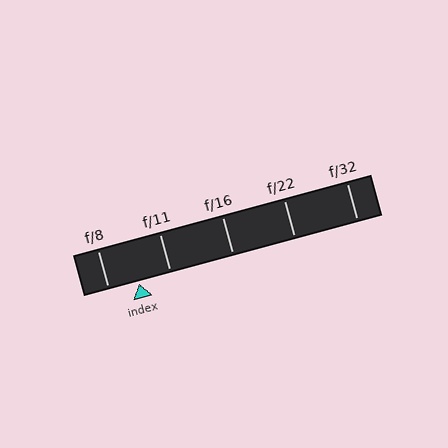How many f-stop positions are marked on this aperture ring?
There are 5 f-stop positions marked.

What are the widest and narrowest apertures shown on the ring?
The widest aperture shown is f/8 and the narrowest is f/32.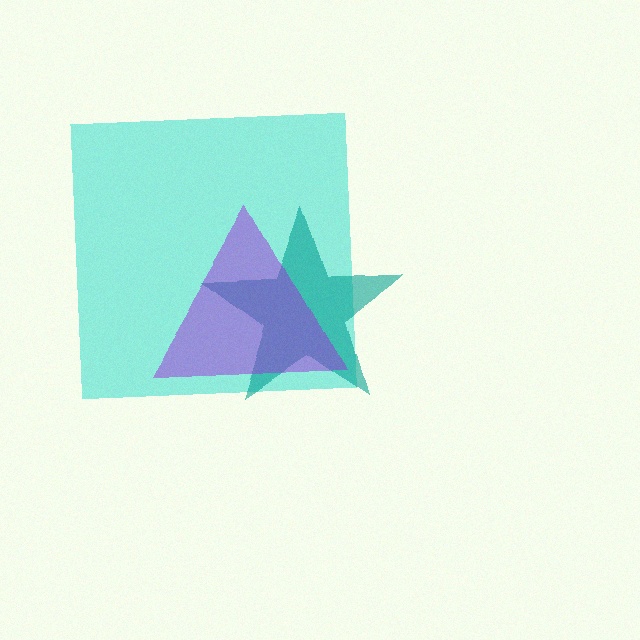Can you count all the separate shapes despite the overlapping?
Yes, there are 3 separate shapes.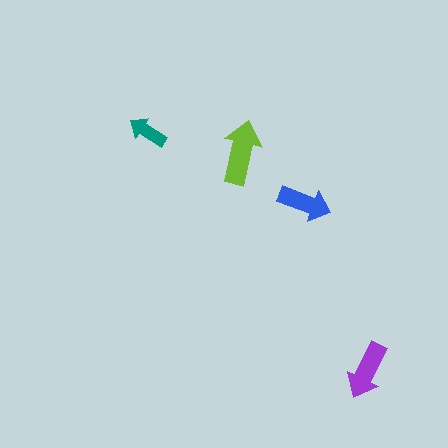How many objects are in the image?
There are 4 objects in the image.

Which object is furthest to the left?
The teal arrow is leftmost.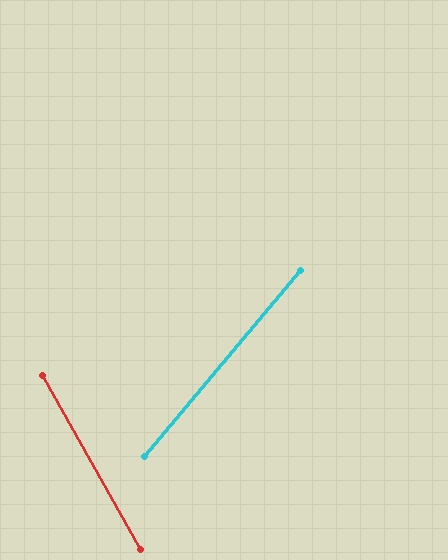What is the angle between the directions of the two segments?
Approximately 69 degrees.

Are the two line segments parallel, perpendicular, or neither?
Neither parallel nor perpendicular — they differ by about 69°.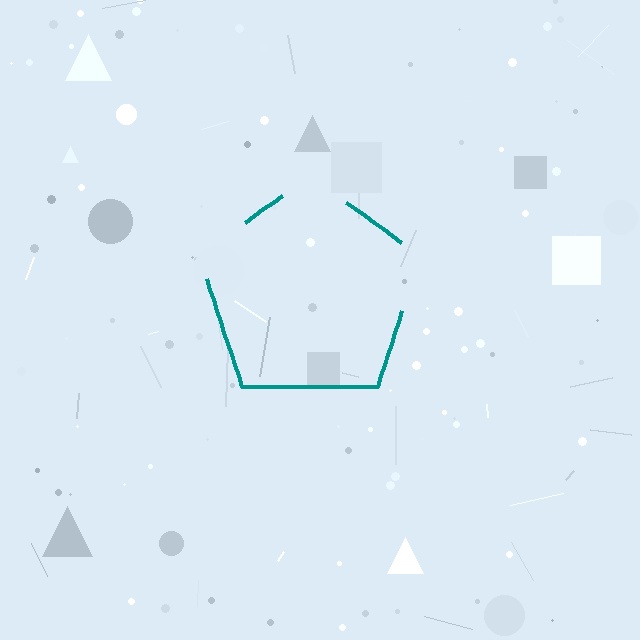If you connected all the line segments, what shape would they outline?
They would outline a pentagon.